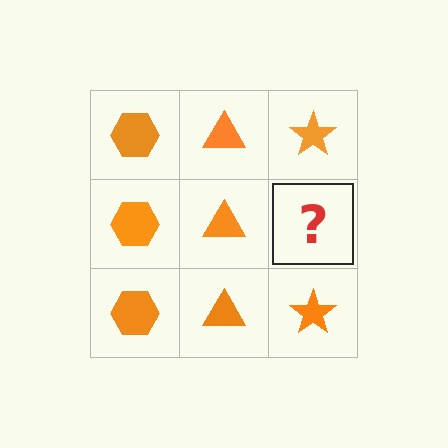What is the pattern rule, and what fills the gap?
The rule is that each column has a consistent shape. The gap should be filled with an orange star.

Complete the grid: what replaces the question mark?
The question mark should be replaced with an orange star.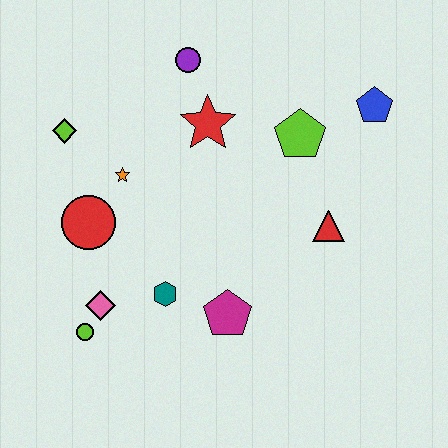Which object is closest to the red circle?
The orange star is closest to the red circle.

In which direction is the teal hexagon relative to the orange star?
The teal hexagon is below the orange star.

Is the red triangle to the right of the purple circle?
Yes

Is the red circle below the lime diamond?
Yes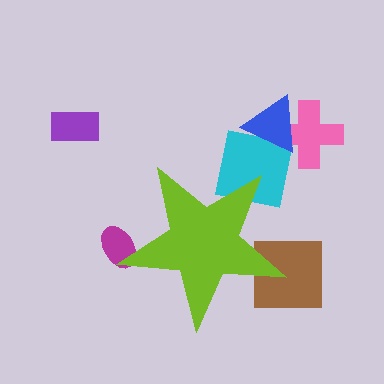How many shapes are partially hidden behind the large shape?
3 shapes are partially hidden.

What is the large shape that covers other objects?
A lime star.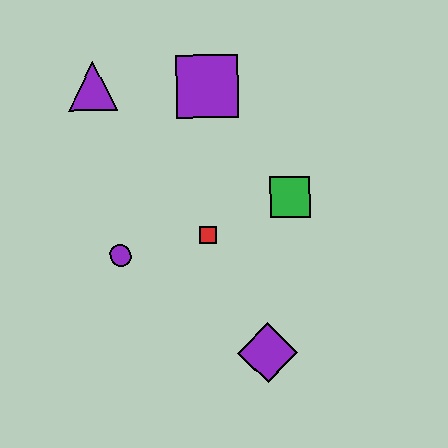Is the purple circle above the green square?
No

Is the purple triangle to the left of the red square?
Yes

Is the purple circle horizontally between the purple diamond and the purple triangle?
Yes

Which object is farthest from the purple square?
The purple diamond is farthest from the purple square.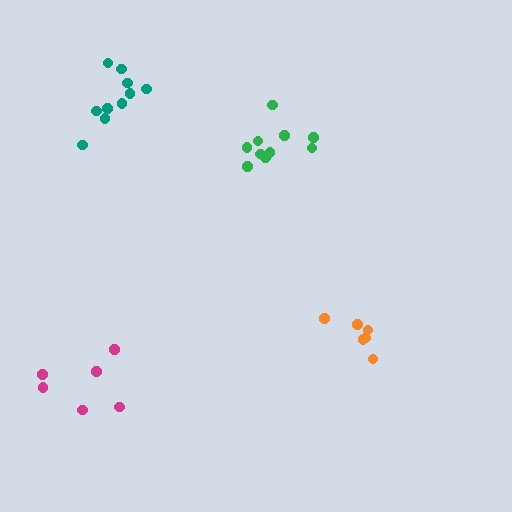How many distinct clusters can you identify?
There are 4 distinct clusters.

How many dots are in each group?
Group 1: 6 dots, Group 2: 6 dots, Group 3: 10 dots, Group 4: 10 dots (32 total).